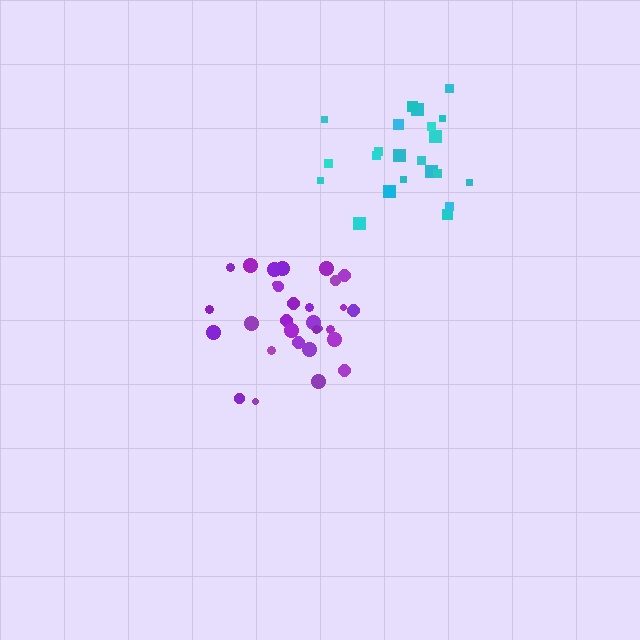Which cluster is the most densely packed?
Purple.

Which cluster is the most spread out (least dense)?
Cyan.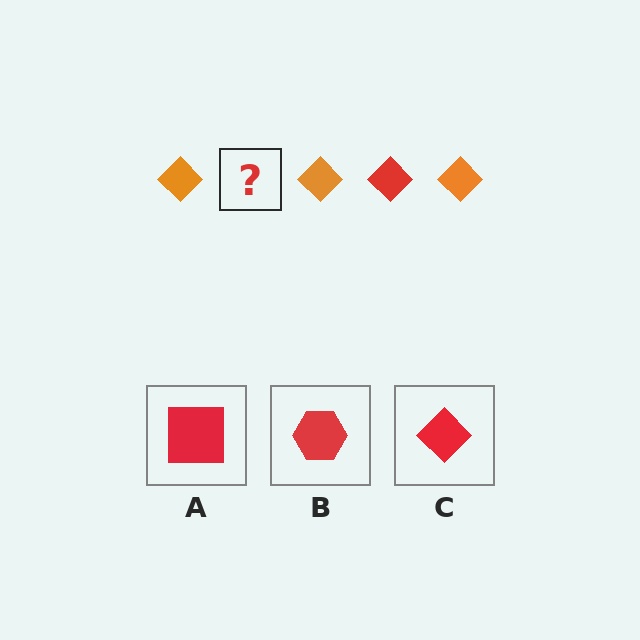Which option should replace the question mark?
Option C.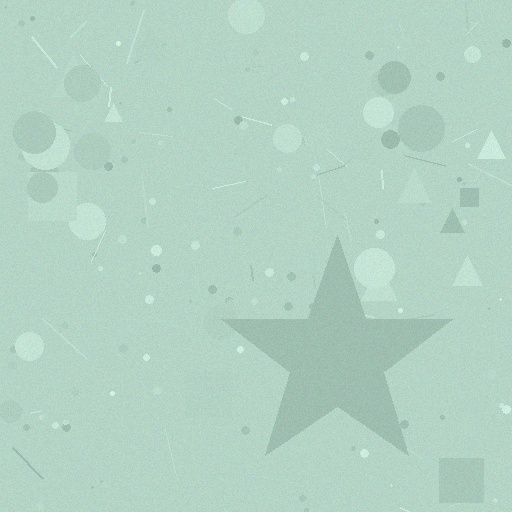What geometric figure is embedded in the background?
A star is embedded in the background.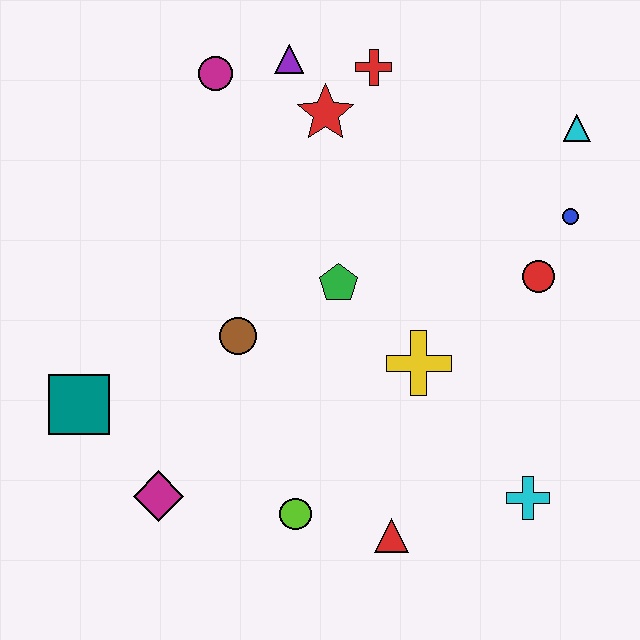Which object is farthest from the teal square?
The cyan triangle is farthest from the teal square.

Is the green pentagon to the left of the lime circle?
No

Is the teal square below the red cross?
Yes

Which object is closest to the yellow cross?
The green pentagon is closest to the yellow cross.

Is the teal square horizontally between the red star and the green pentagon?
No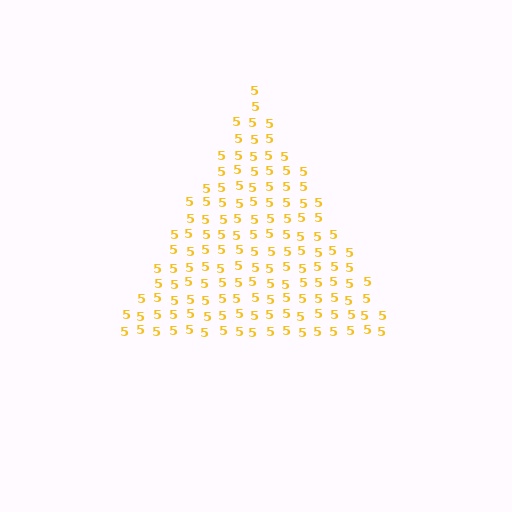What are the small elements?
The small elements are digit 5's.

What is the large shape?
The large shape is a triangle.